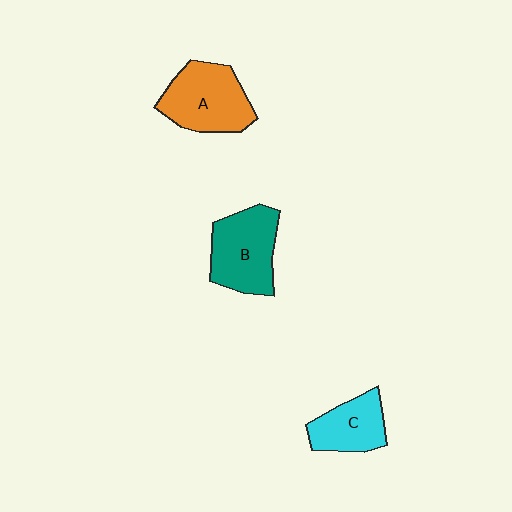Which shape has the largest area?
Shape A (orange).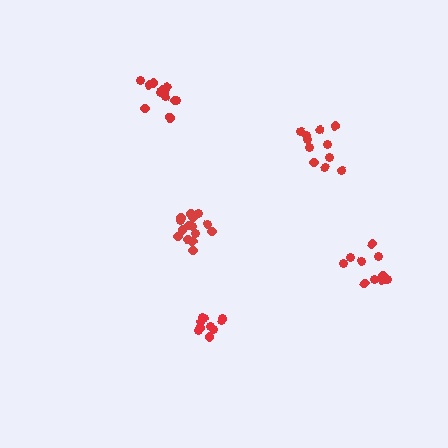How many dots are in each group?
Group 1: 15 dots, Group 2: 11 dots, Group 3: 10 dots, Group 4: 10 dots, Group 5: 12 dots (58 total).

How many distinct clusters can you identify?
There are 5 distinct clusters.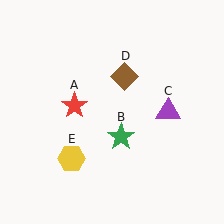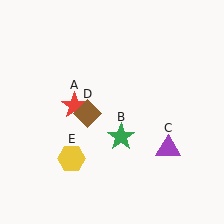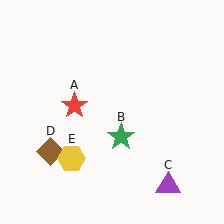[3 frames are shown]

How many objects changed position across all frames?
2 objects changed position: purple triangle (object C), brown diamond (object D).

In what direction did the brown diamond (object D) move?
The brown diamond (object D) moved down and to the left.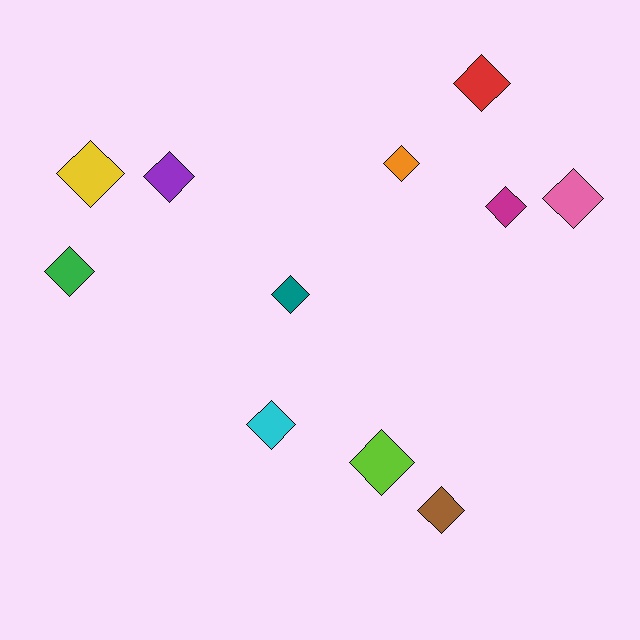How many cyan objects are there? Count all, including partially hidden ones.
There is 1 cyan object.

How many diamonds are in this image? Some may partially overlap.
There are 11 diamonds.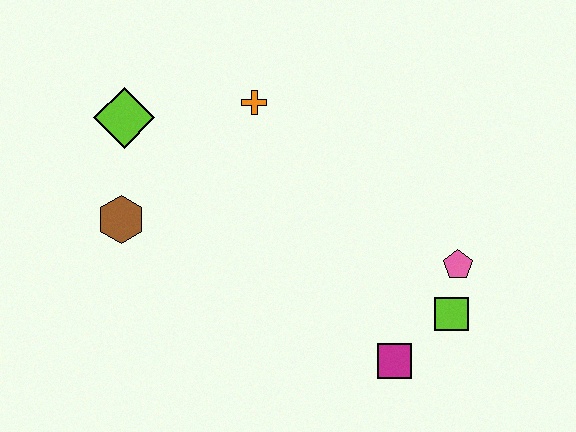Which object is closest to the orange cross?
The lime diamond is closest to the orange cross.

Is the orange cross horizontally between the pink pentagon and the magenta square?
No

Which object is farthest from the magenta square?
The lime diamond is farthest from the magenta square.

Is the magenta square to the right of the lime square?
No